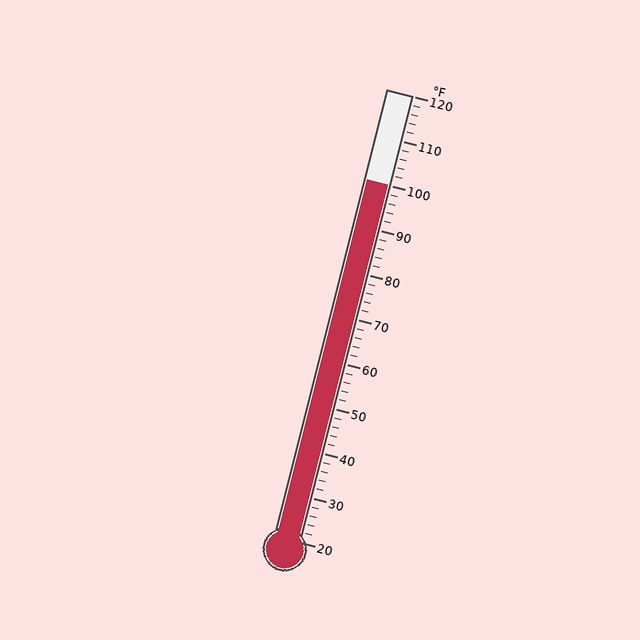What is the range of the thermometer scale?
The thermometer scale ranges from 20°F to 120°F.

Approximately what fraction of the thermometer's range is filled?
The thermometer is filled to approximately 80% of its range.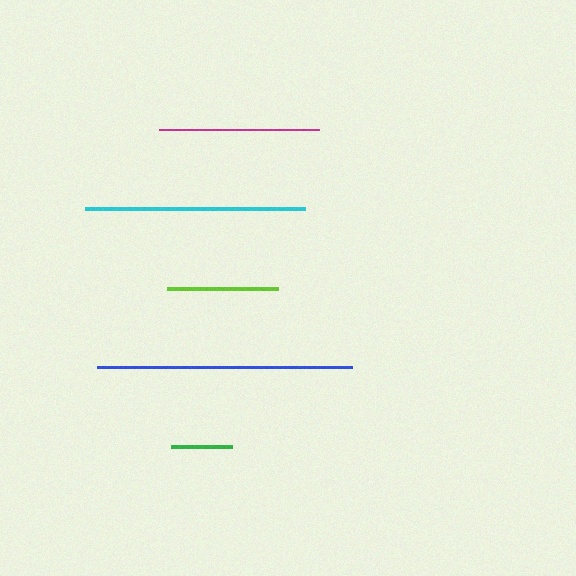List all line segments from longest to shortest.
From longest to shortest: blue, cyan, magenta, lime, green.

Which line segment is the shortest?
The green line is the shortest at approximately 61 pixels.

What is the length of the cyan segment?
The cyan segment is approximately 221 pixels long.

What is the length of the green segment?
The green segment is approximately 61 pixels long.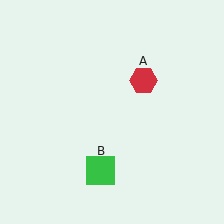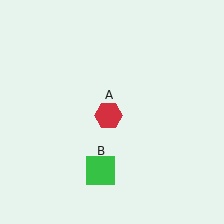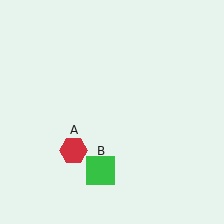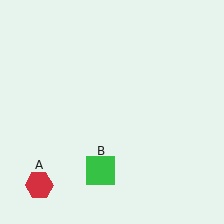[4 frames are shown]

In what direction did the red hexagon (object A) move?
The red hexagon (object A) moved down and to the left.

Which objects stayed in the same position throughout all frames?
Green square (object B) remained stationary.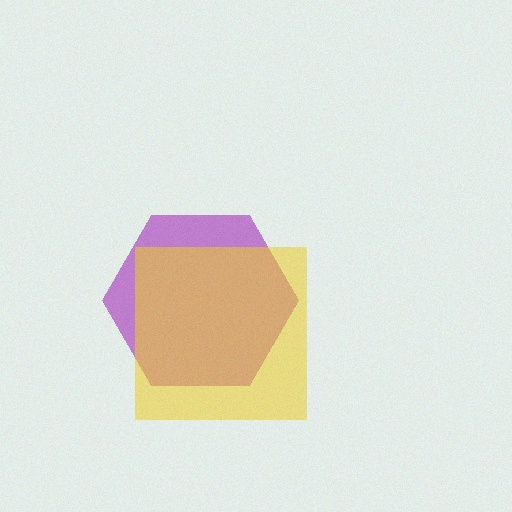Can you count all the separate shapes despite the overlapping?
Yes, there are 2 separate shapes.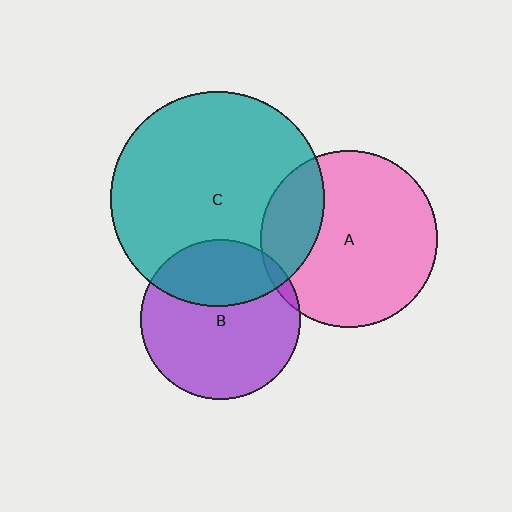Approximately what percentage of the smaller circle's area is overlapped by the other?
Approximately 30%.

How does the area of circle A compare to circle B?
Approximately 1.2 times.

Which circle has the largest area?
Circle C (teal).